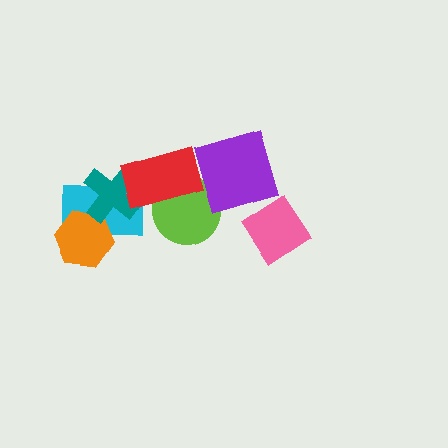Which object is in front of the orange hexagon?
The teal cross is in front of the orange hexagon.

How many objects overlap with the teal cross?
3 objects overlap with the teal cross.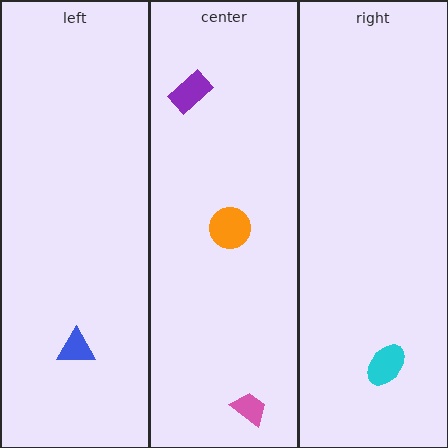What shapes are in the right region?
The cyan ellipse.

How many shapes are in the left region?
1.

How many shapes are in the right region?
1.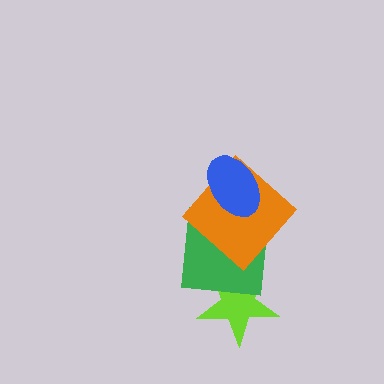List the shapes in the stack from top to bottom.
From top to bottom: the blue ellipse, the orange diamond, the green square, the lime star.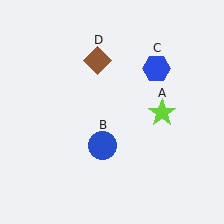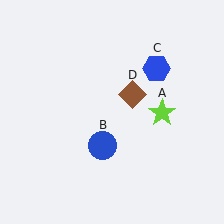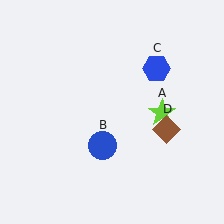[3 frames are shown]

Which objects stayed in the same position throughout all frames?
Lime star (object A) and blue circle (object B) and blue hexagon (object C) remained stationary.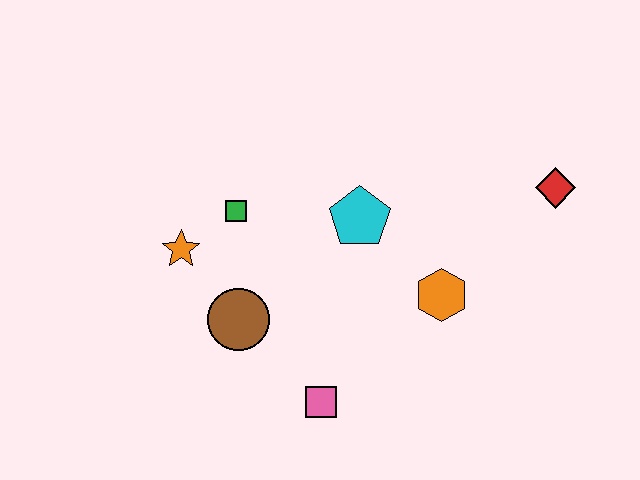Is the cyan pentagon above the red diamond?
No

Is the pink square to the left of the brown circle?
No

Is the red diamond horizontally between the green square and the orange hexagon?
No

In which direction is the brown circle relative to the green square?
The brown circle is below the green square.